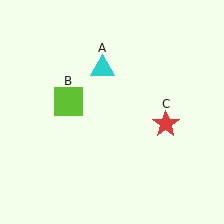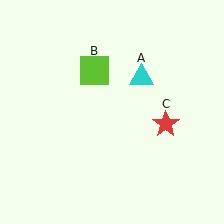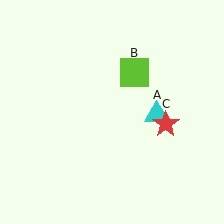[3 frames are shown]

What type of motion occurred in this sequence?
The cyan triangle (object A), lime square (object B) rotated clockwise around the center of the scene.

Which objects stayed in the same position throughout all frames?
Red star (object C) remained stationary.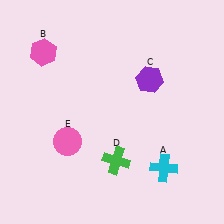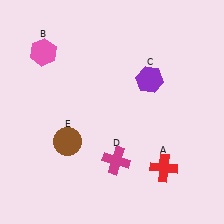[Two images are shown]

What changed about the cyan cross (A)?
In Image 1, A is cyan. In Image 2, it changed to red.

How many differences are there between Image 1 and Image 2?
There are 3 differences between the two images.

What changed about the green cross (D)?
In Image 1, D is green. In Image 2, it changed to magenta.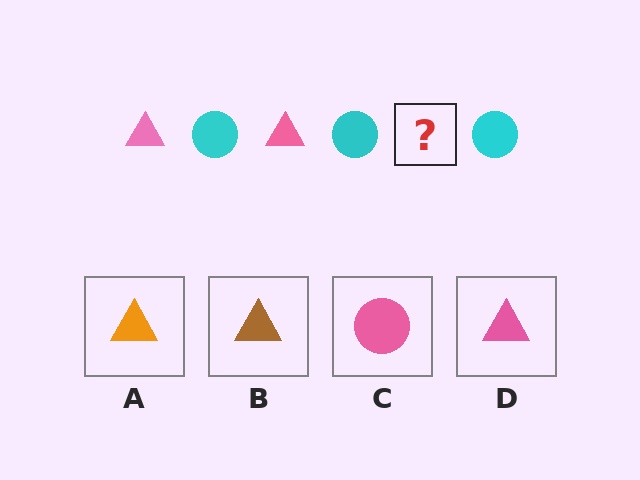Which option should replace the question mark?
Option D.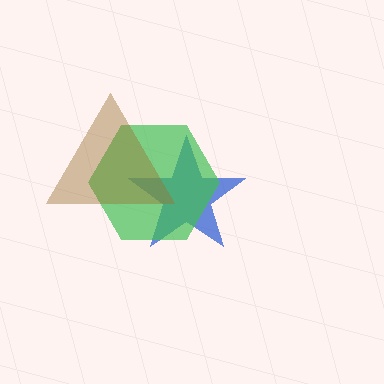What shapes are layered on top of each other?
The layered shapes are: a blue star, a green hexagon, a brown triangle.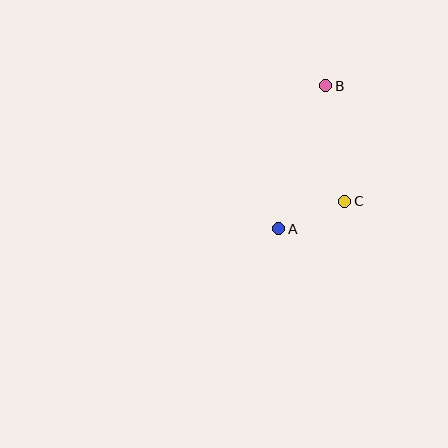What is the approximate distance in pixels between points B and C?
The distance between B and C is approximately 117 pixels.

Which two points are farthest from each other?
Points A and B are farthest from each other.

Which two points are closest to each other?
Points A and C are closest to each other.